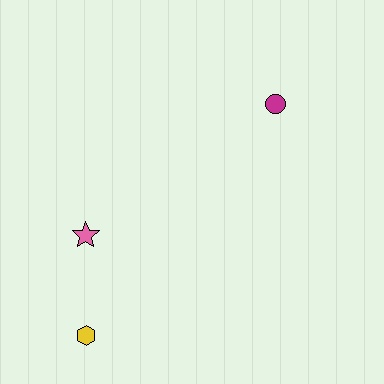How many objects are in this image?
There are 3 objects.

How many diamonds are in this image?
There are no diamonds.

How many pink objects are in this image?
There is 1 pink object.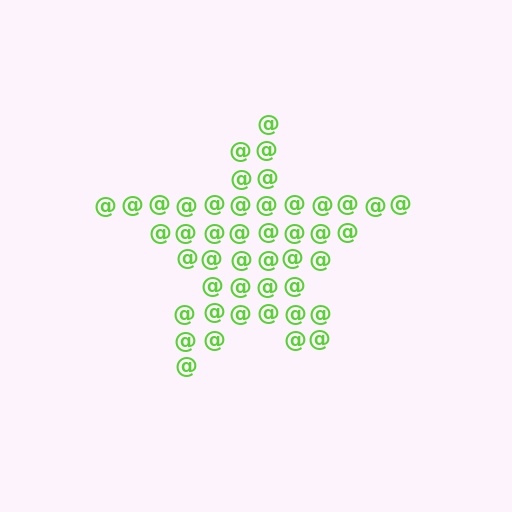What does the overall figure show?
The overall figure shows a star.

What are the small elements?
The small elements are at signs.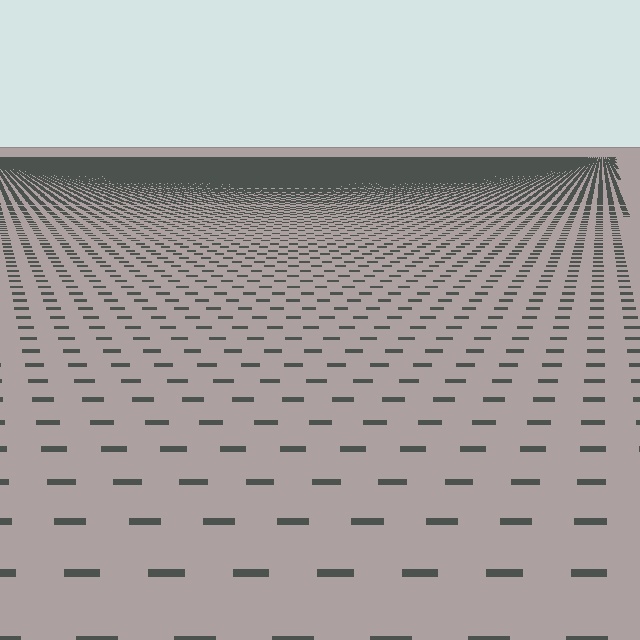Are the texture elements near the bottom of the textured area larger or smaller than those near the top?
Larger. Near the bottom, elements are closer to the viewer and appear at a bigger on-screen size.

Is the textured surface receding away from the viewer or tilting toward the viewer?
The surface is receding away from the viewer. Texture elements get smaller and denser toward the top.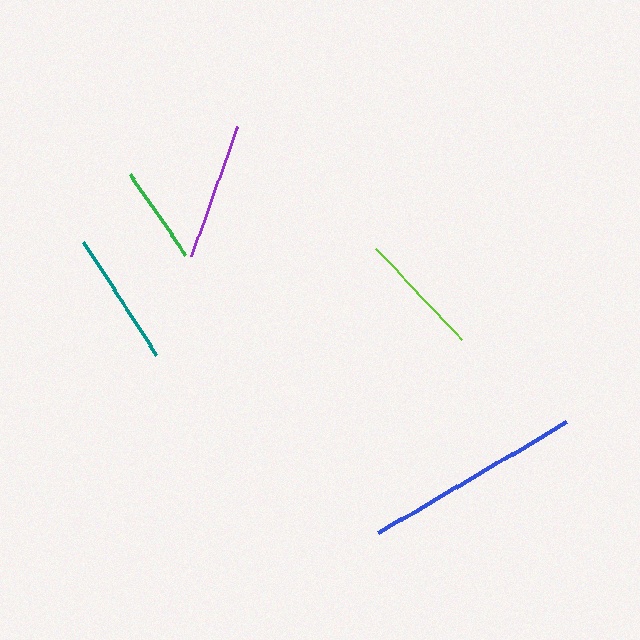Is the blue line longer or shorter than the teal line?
The blue line is longer than the teal line.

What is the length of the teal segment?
The teal segment is approximately 135 pixels long.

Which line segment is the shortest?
The green line is the shortest at approximately 98 pixels.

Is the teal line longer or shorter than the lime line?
The teal line is longer than the lime line.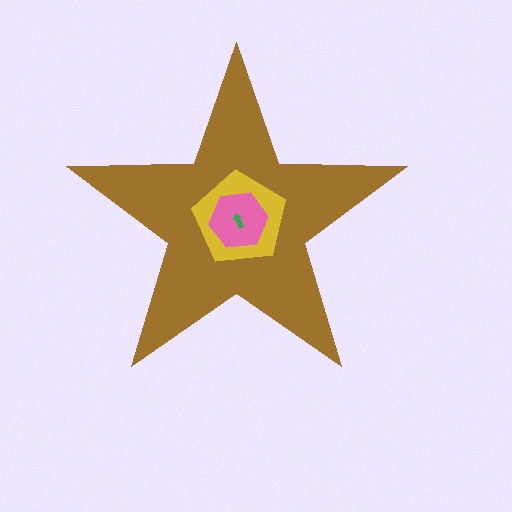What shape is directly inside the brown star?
The yellow pentagon.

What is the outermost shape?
The brown star.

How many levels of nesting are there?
4.